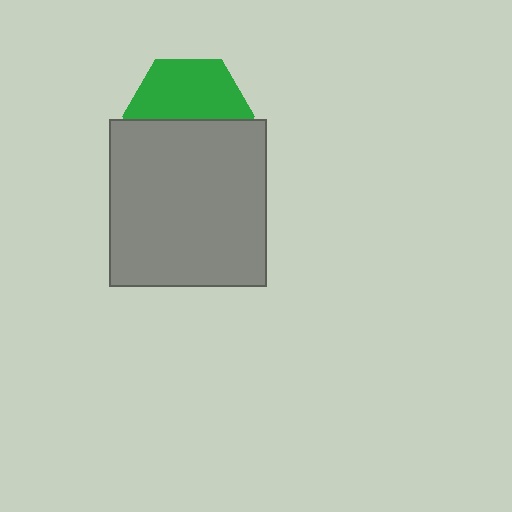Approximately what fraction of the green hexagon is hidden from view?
Roughly 46% of the green hexagon is hidden behind the gray rectangle.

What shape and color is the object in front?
The object in front is a gray rectangle.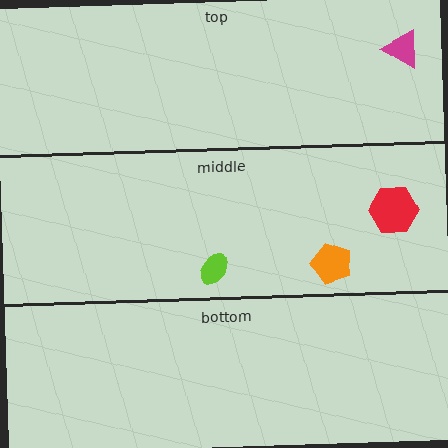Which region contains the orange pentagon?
The middle region.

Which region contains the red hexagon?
The middle region.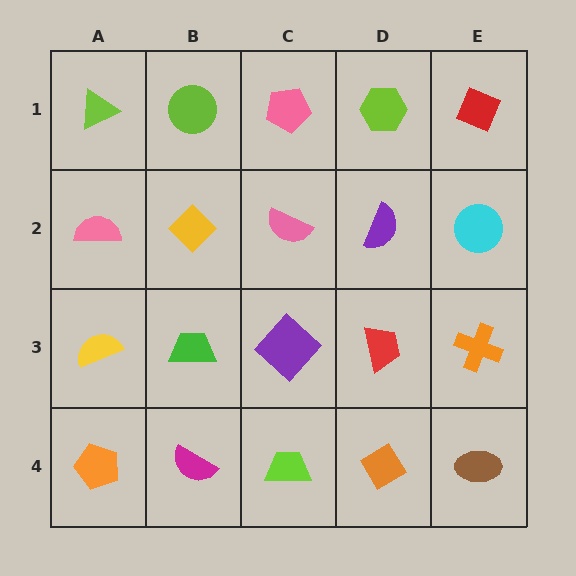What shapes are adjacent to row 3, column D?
A purple semicircle (row 2, column D), an orange diamond (row 4, column D), a purple diamond (row 3, column C), an orange cross (row 3, column E).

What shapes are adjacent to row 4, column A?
A yellow semicircle (row 3, column A), a magenta semicircle (row 4, column B).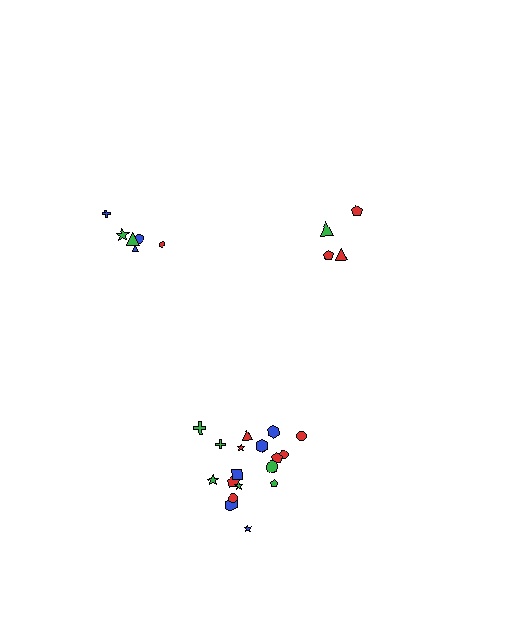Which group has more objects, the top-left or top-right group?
The top-left group.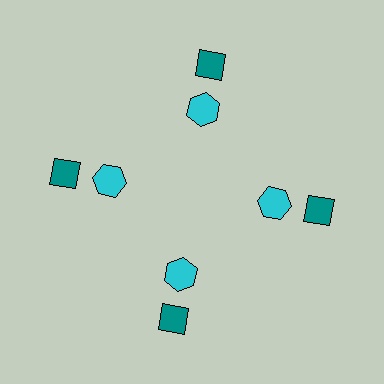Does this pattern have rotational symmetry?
Yes, this pattern has 4-fold rotational symmetry. It looks the same after rotating 90 degrees around the center.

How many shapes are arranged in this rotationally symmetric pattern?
There are 8 shapes, arranged in 4 groups of 2.